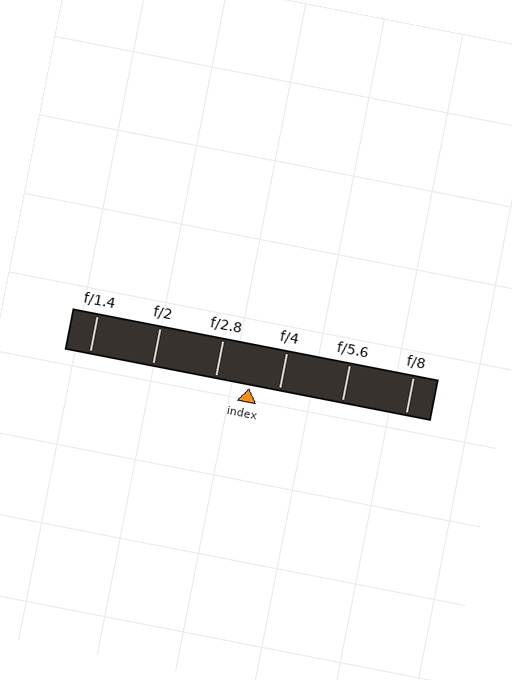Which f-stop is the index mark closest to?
The index mark is closest to f/4.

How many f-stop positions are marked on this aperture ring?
There are 6 f-stop positions marked.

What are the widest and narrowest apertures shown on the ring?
The widest aperture shown is f/1.4 and the narrowest is f/8.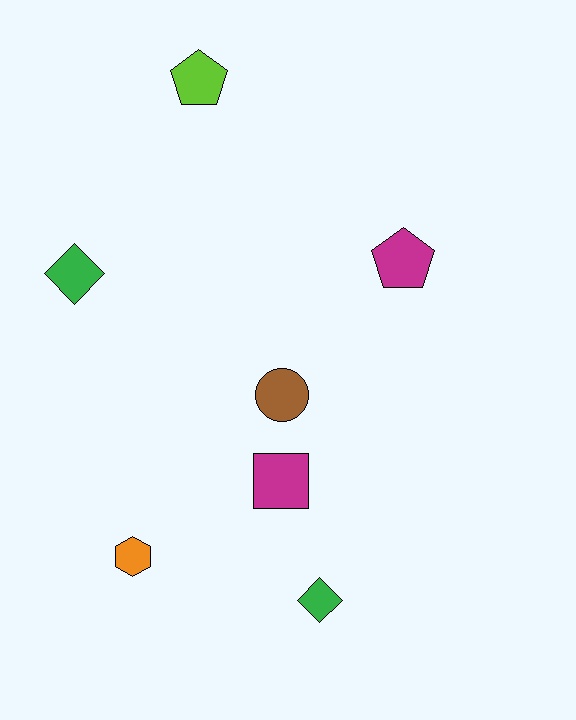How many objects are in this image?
There are 7 objects.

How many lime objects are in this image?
There is 1 lime object.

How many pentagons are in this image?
There are 2 pentagons.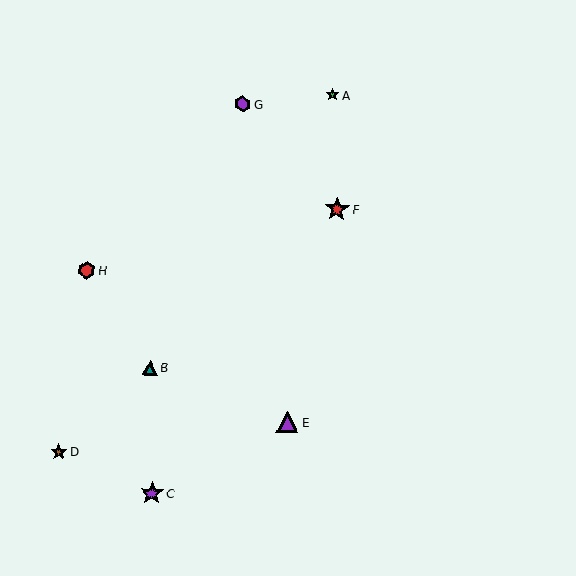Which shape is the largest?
The red star (labeled F) is the largest.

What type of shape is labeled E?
Shape E is a purple triangle.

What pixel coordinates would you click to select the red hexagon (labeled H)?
Click at (87, 270) to select the red hexagon H.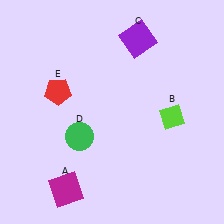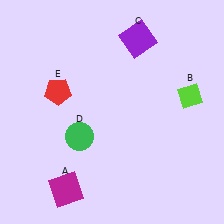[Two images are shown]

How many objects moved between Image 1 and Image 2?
1 object moved between the two images.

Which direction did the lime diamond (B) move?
The lime diamond (B) moved up.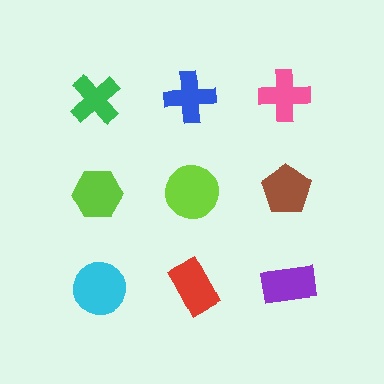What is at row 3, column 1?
A cyan circle.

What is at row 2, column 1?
A lime hexagon.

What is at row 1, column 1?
A green cross.